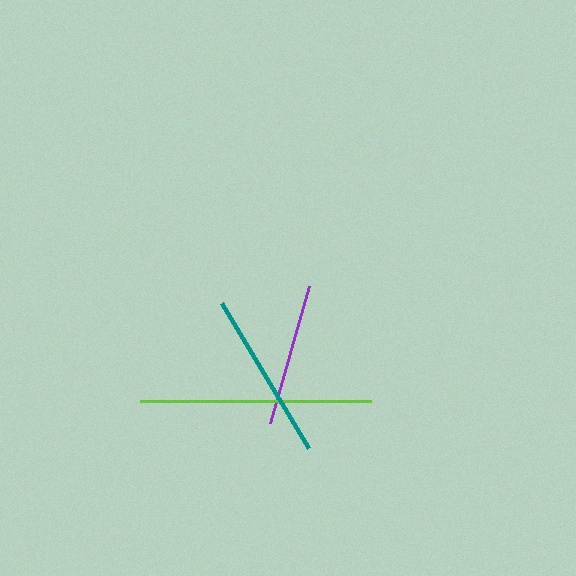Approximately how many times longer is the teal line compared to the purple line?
The teal line is approximately 1.2 times the length of the purple line.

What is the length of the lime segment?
The lime segment is approximately 231 pixels long.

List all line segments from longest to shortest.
From longest to shortest: lime, teal, purple.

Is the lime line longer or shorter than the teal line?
The lime line is longer than the teal line.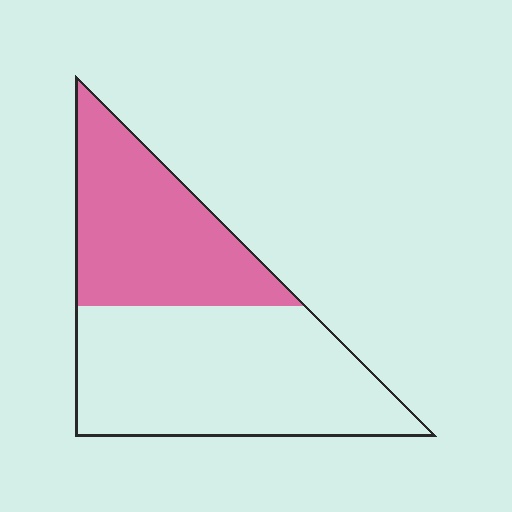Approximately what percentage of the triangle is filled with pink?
Approximately 40%.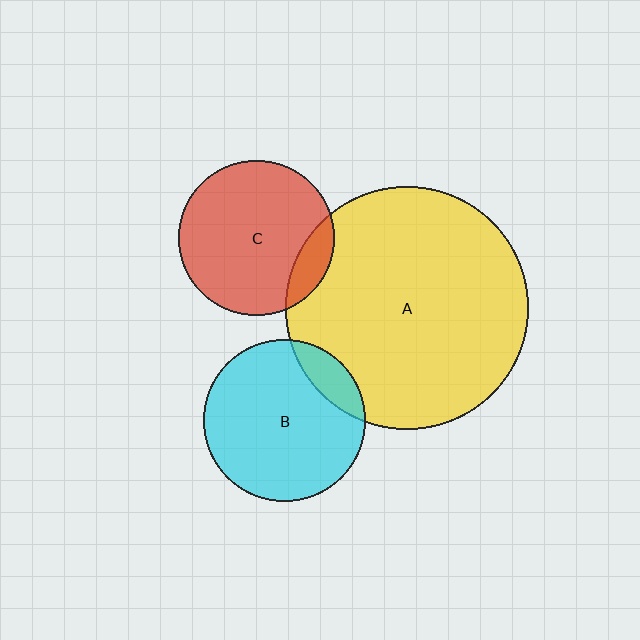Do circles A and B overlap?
Yes.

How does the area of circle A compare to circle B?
Approximately 2.3 times.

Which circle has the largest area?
Circle A (yellow).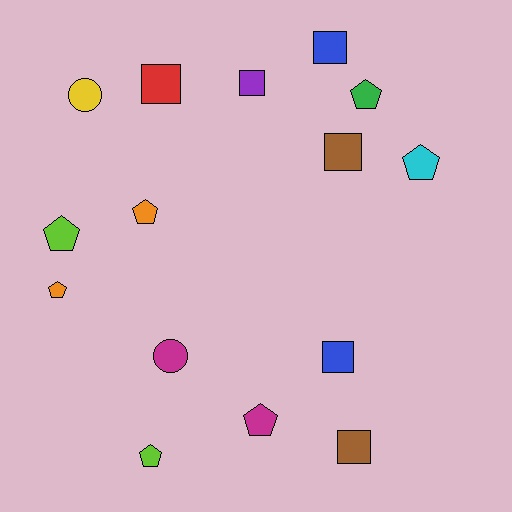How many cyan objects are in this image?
There is 1 cyan object.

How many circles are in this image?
There are 2 circles.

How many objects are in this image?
There are 15 objects.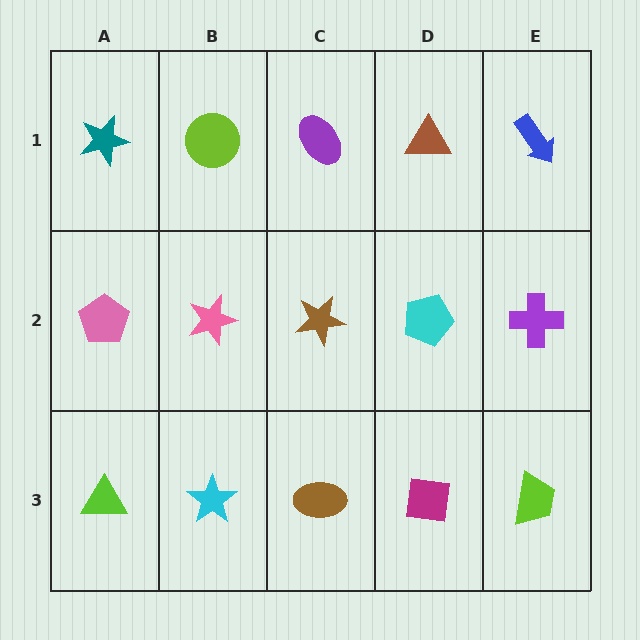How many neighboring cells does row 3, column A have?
2.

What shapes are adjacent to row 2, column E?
A blue arrow (row 1, column E), a lime trapezoid (row 3, column E), a cyan pentagon (row 2, column D).